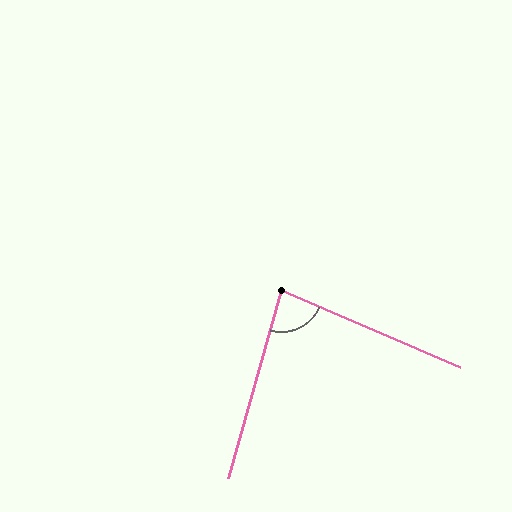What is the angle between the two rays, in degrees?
Approximately 82 degrees.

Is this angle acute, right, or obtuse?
It is acute.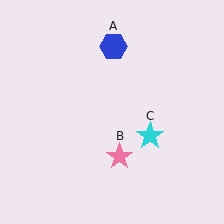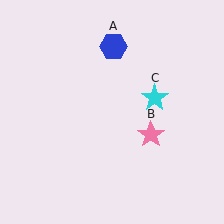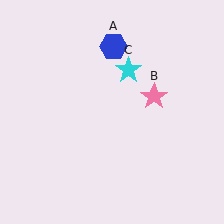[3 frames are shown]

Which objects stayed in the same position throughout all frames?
Blue hexagon (object A) remained stationary.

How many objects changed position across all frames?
2 objects changed position: pink star (object B), cyan star (object C).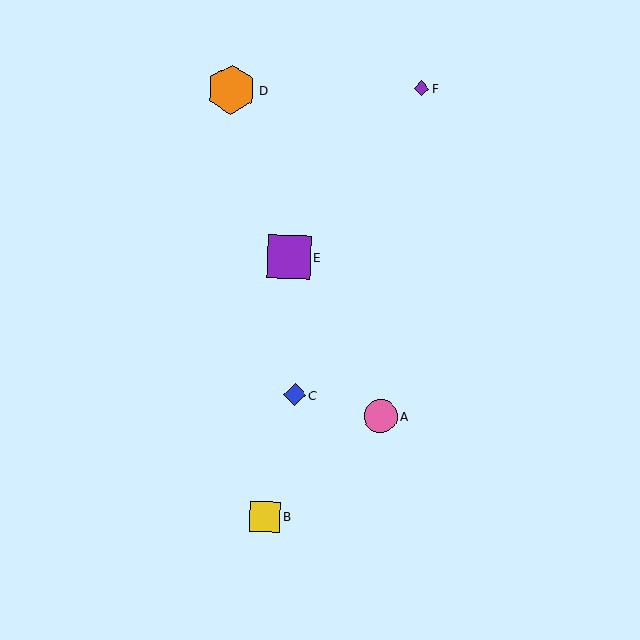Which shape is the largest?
The orange hexagon (labeled D) is the largest.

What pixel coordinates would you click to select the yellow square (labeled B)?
Click at (265, 516) to select the yellow square B.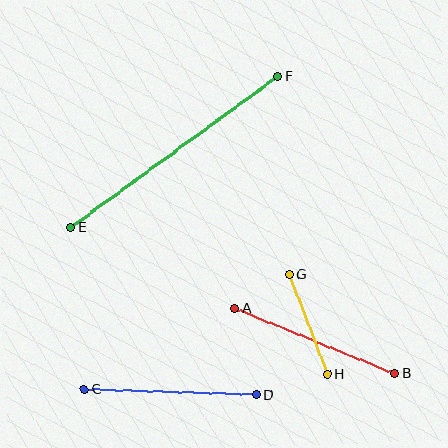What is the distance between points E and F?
The distance is approximately 256 pixels.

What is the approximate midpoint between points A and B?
The midpoint is at approximately (315, 341) pixels.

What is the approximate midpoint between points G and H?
The midpoint is at approximately (308, 325) pixels.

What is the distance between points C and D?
The distance is approximately 171 pixels.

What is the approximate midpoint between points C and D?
The midpoint is at approximately (170, 392) pixels.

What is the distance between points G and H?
The distance is approximately 107 pixels.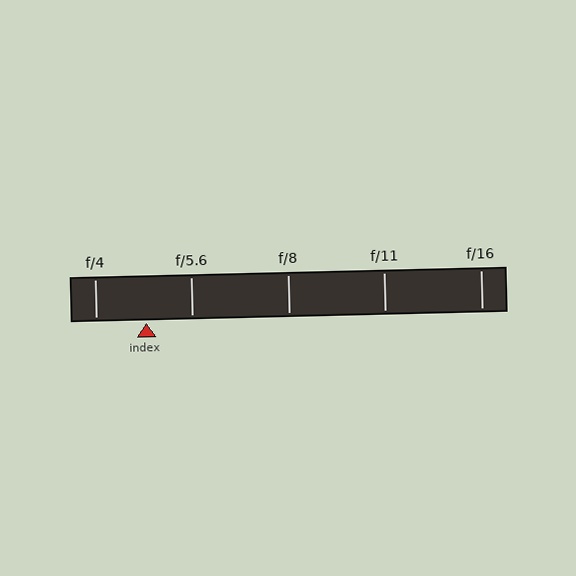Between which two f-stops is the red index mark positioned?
The index mark is between f/4 and f/5.6.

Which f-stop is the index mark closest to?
The index mark is closest to f/5.6.